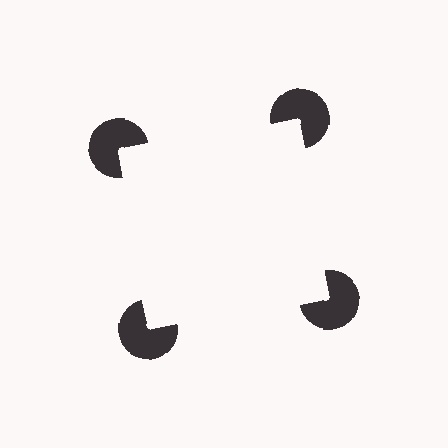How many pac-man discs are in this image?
There are 4 — one at each vertex of the illusory square.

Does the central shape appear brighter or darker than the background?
It typically appears slightly brighter than the background, even though no actual brightness change is drawn.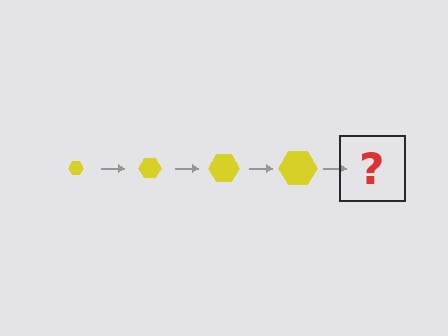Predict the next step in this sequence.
The next step is a yellow hexagon, larger than the previous one.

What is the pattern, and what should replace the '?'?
The pattern is that the hexagon gets progressively larger each step. The '?' should be a yellow hexagon, larger than the previous one.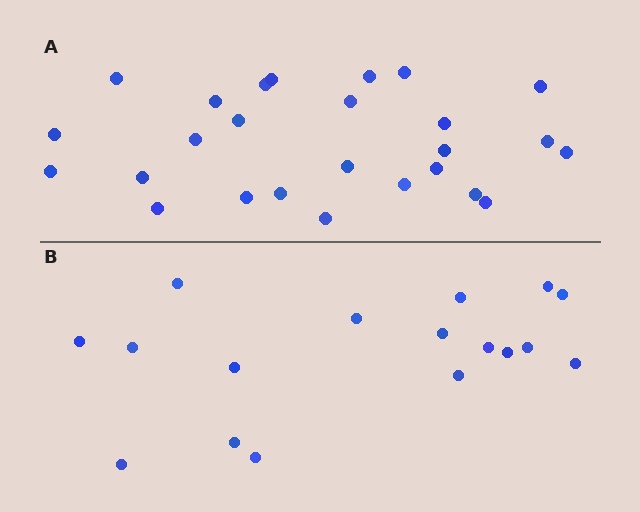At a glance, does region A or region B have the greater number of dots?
Region A (the top region) has more dots.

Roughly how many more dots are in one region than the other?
Region A has roughly 8 or so more dots than region B.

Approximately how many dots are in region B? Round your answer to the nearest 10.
About 20 dots. (The exact count is 17, which rounds to 20.)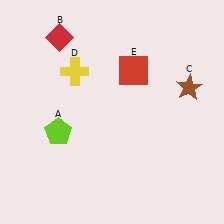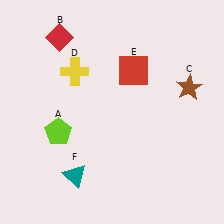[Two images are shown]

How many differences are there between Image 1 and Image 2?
There is 1 difference between the two images.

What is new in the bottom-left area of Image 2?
A teal triangle (F) was added in the bottom-left area of Image 2.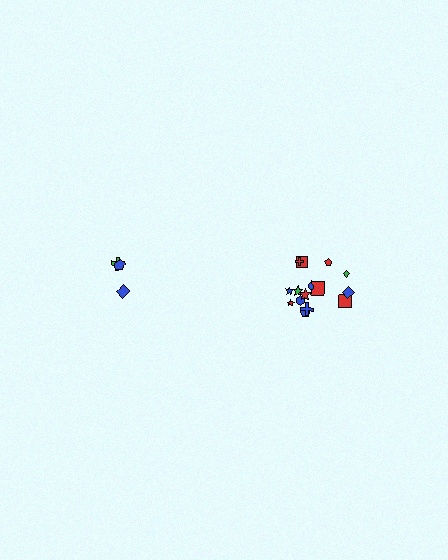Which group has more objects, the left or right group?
The right group.